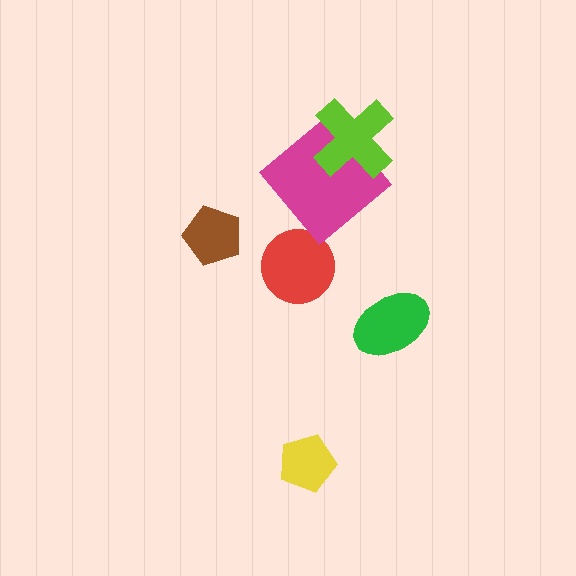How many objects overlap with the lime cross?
1 object overlaps with the lime cross.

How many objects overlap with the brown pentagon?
0 objects overlap with the brown pentagon.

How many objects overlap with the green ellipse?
0 objects overlap with the green ellipse.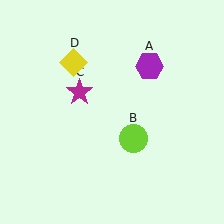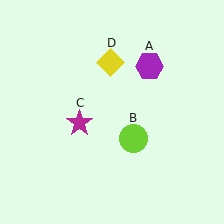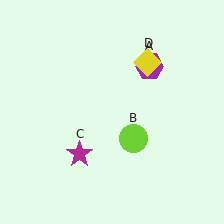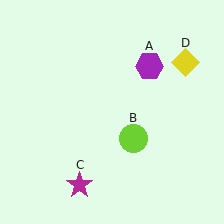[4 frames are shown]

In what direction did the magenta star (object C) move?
The magenta star (object C) moved down.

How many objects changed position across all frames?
2 objects changed position: magenta star (object C), yellow diamond (object D).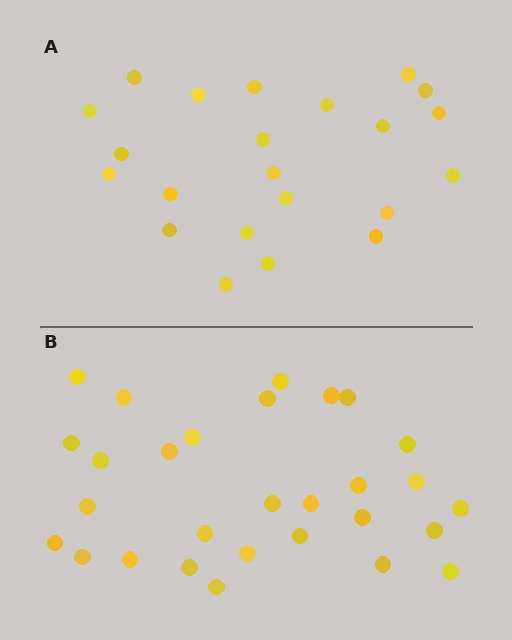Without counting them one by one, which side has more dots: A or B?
Region B (the bottom region) has more dots.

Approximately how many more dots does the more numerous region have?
Region B has roughly 8 or so more dots than region A.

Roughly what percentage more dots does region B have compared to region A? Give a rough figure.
About 30% more.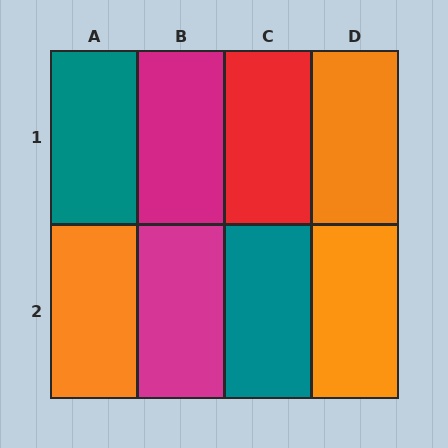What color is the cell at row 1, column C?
Red.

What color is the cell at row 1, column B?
Magenta.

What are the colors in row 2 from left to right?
Orange, magenta, teal, orange.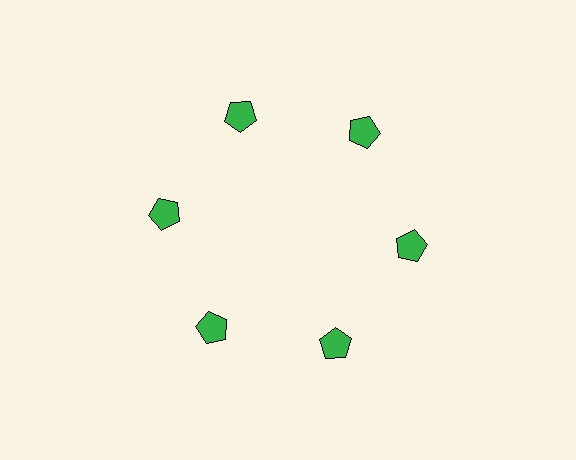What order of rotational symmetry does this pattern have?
This pattern has 6-fold rotational symmetry.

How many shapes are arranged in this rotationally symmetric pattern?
There are 6 shapes, arranged in 6 groups of 1.